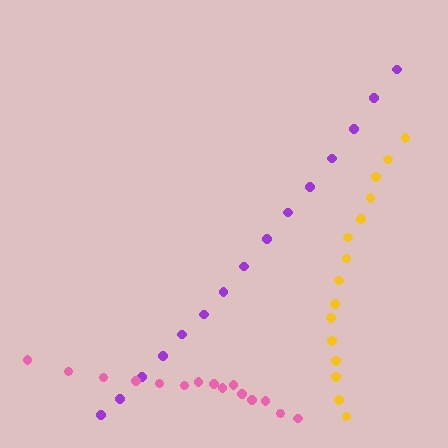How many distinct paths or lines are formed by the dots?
There are 3 distinct paths.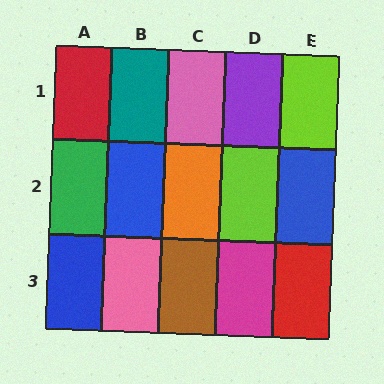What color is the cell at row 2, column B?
Blue.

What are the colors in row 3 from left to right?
Blue, pink, brown, magenta, red.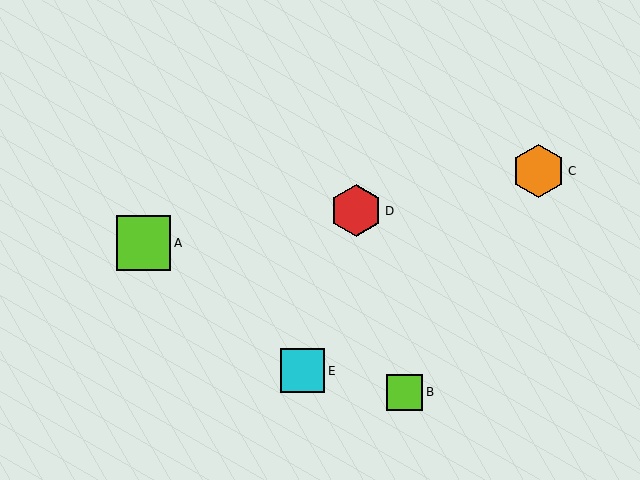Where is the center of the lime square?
The center of the lime square is at (143, 243).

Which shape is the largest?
The lime square (labeled A) is the largest.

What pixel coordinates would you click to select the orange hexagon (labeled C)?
Click at (538, 171) to select the orange hexagon C.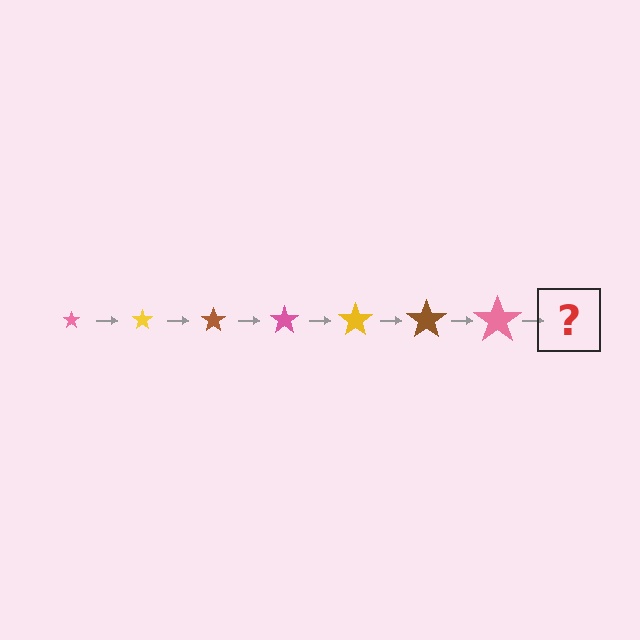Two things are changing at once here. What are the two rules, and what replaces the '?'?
The two rules are that the star grows larger each step and the color cycles through pink, yellow, and brown. The '?' should be a yellow star, larger than the previous one.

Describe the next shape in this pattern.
It should be a yellow star, larger than the previous one.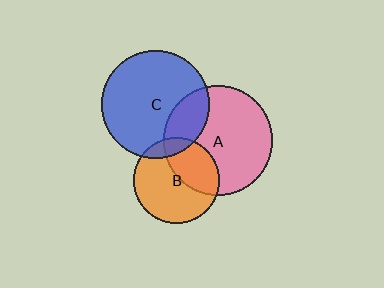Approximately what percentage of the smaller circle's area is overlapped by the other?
Approximately 40%.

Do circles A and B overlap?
Yes.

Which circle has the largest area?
Circle A (pink).